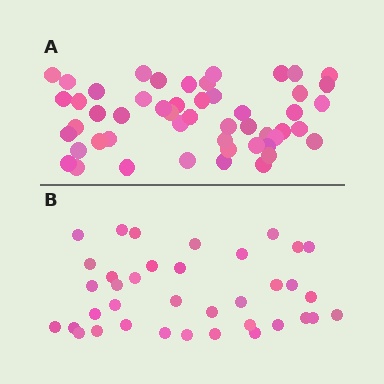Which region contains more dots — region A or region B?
Region A (the top region) has more dots.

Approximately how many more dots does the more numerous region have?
Region A has approximately 15 more dots than region B.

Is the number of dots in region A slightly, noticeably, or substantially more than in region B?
Region A has noticeably more, but not dramatically so. The ratio is roughly 1.4 to 1.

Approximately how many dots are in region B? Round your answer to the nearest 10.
About 40 dots. (The exact count is 37, which rounds to 40.)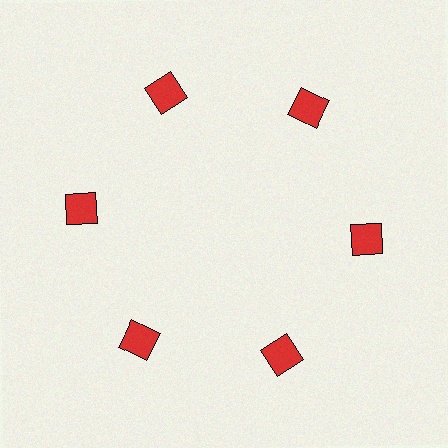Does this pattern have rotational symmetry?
Yes, this pattern has 6-fold rotational symmetry. It looks the same after rotating 60 degrees around the center.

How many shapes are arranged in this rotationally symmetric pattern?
There are 6 shapes, arranged in 6 groups of 1.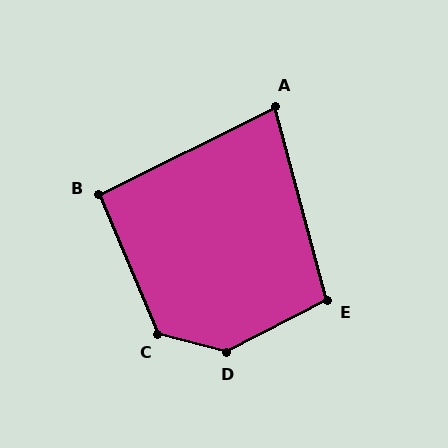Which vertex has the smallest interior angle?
A, at approximately 79 degrees.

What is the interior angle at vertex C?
Approximately 128 degrees (obtuse).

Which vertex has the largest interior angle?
D, at approximately 138 degrees.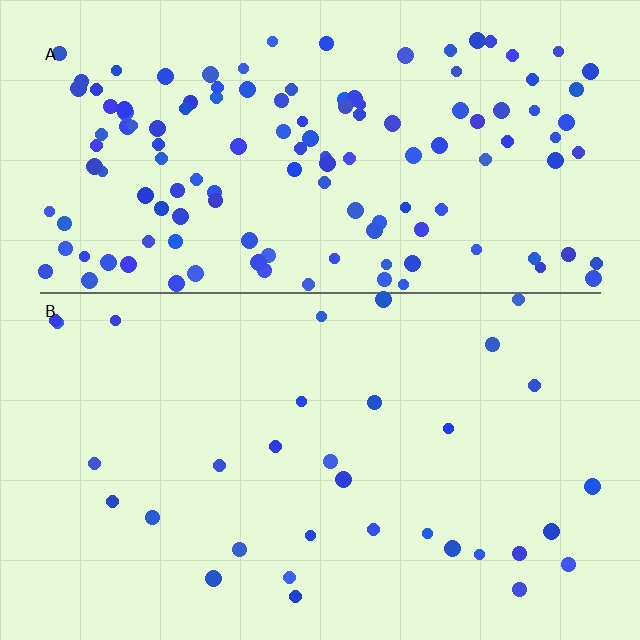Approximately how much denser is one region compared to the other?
Approximately 4.1× — region A over region B.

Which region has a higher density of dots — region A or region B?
A (the top).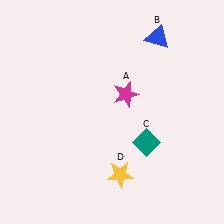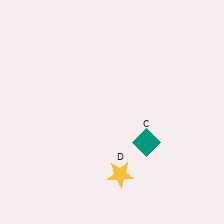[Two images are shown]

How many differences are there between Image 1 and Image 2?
There are 2 differences between the two images.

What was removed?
The blue triangle (B), the magenta star (A) were removed in Image 2.